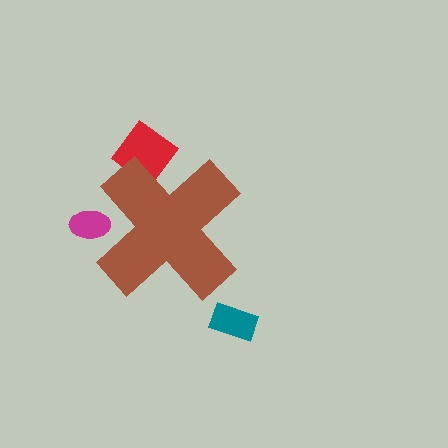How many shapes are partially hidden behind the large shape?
2 shapes are partially hidden.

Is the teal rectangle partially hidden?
No, the teal rectangle is fully visible.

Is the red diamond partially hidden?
Yes, the red diamond is partially hidden behind the brown cross.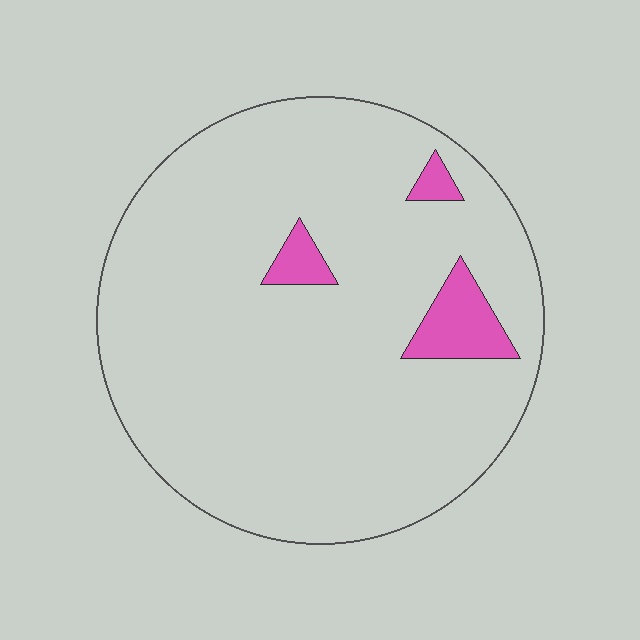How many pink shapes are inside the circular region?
3.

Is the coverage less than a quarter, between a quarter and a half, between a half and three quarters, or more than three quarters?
Less than a quarter.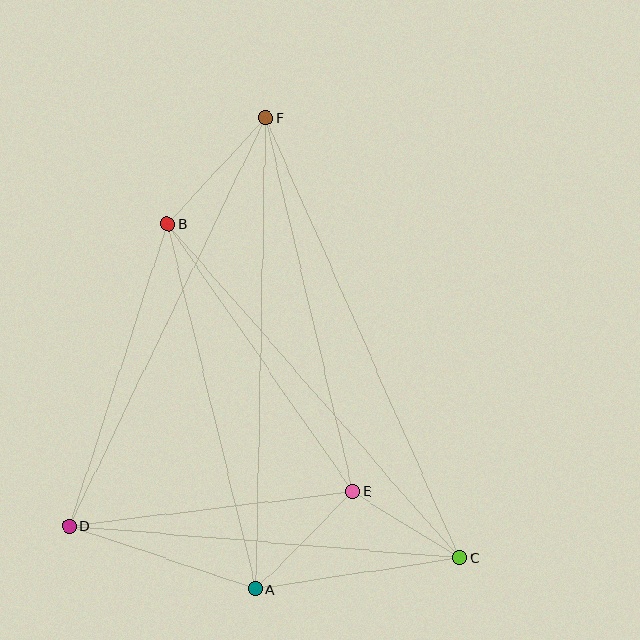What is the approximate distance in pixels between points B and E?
The distance between B and E is approximately 326 pixels.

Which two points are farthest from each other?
Points C and F are farthest from each other.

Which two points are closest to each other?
Points C and E are closest to each other.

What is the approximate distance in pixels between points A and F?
The distance between A and F is approximately 471 pixels.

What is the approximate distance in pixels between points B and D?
The distance between B and D is approximately 318 pixels.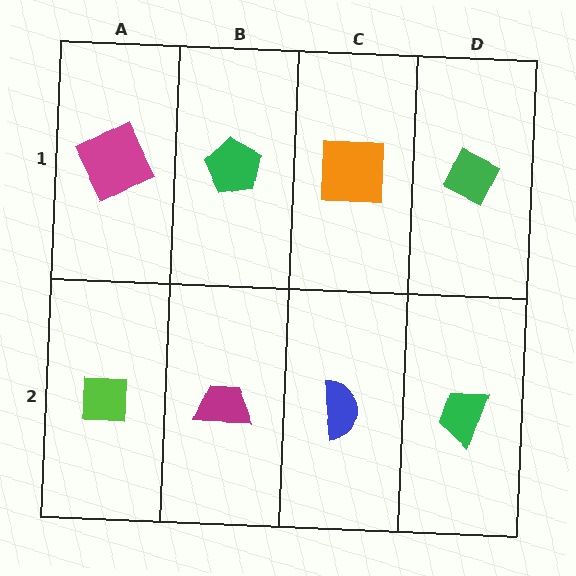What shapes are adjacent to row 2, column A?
A magenta square (row 1, column A), a magenta trapezoid (row 2, column B).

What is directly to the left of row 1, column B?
A magenta square.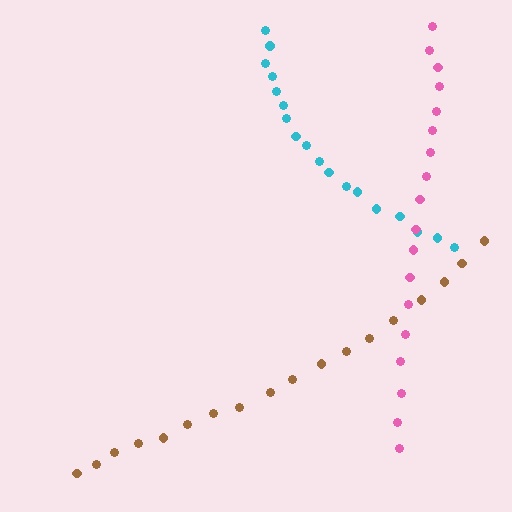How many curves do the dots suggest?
There are 3 distinct paths.